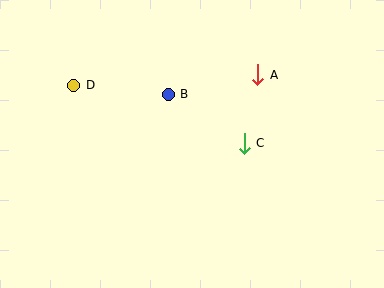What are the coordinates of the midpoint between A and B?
The midpoint between A and B is at (213, 85).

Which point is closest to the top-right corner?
Point A is closest to the top-right corner.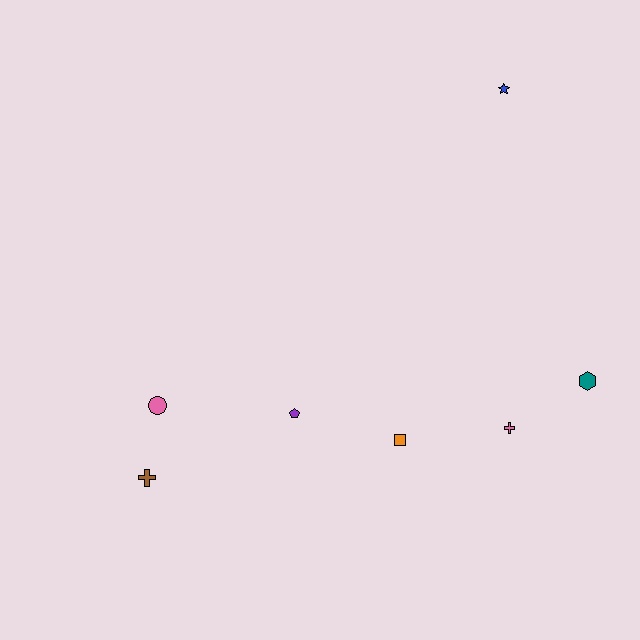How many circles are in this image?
There is 1 circle.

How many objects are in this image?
There are 7 objects.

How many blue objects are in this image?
There is 1 blue object.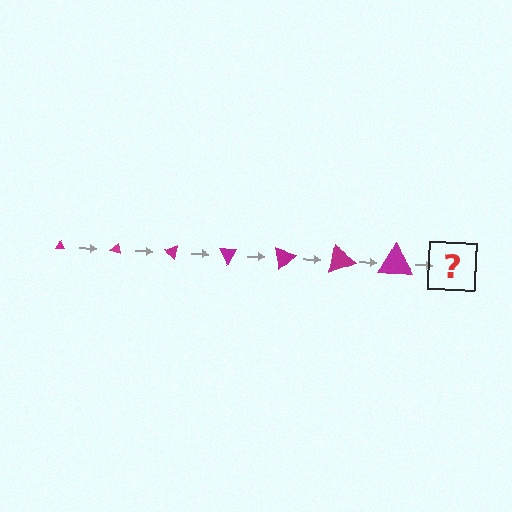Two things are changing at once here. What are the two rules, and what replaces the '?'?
The two rules are that the triangle grows larger each step and it rotates 20 degrees each step. The '?' should be a triangle, larger than the previous one and rotated 140 degrees from the start.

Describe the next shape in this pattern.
It should be a triangle, larger than the previous one and rotated 140 degrees from the start.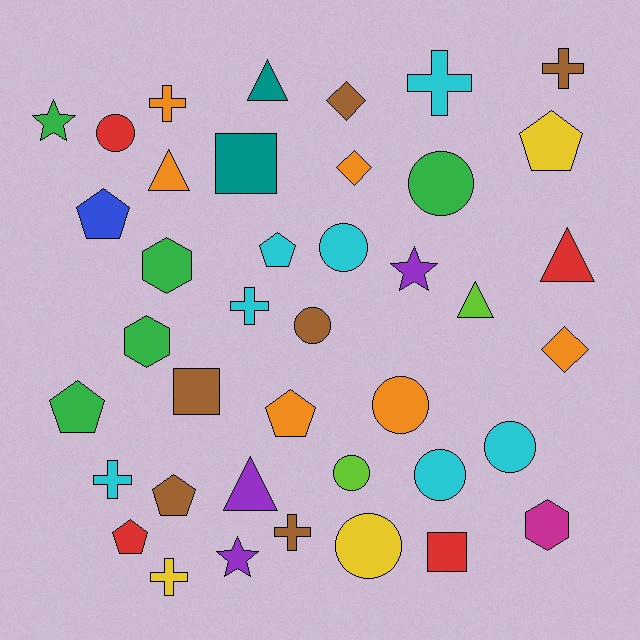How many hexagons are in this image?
There are 3 hexagons.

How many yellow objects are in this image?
There are 3 yellow objects.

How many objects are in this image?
There are 40 objects.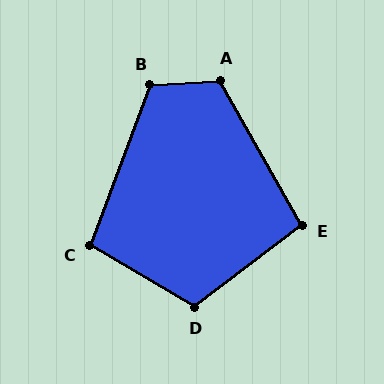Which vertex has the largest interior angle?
A, at approximately 116 degrees.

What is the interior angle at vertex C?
Approximately 100 degrees (obtuse).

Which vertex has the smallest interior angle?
E, at approximately 98 degrees.